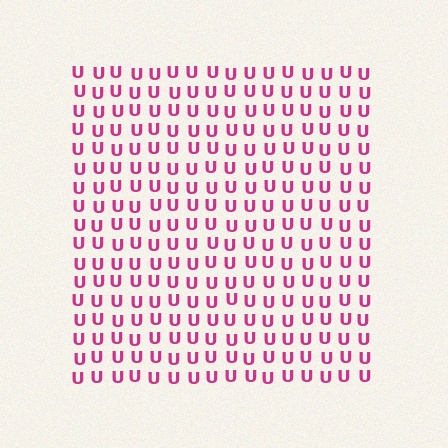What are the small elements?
The small elements are letter U's.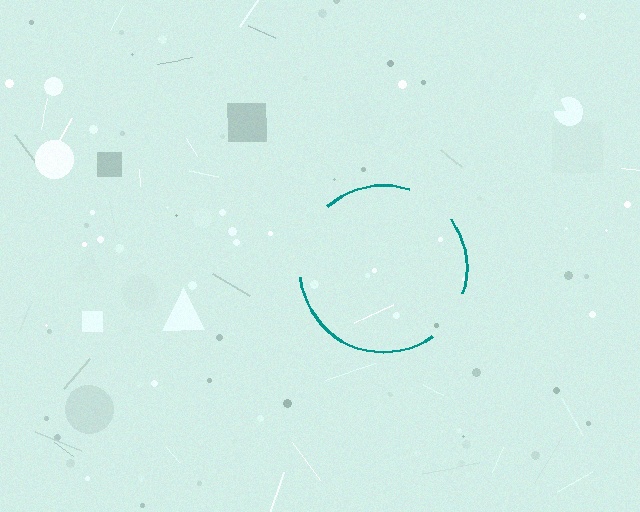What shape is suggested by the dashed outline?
The dashed outline suggests a circle.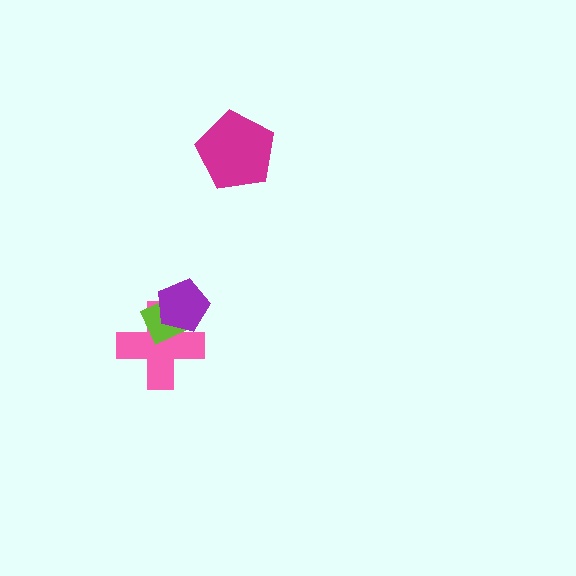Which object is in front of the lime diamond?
The purple pentagon is in front of the lime diamond.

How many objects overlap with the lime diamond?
2 objects overlap with the lime diamond.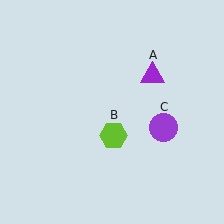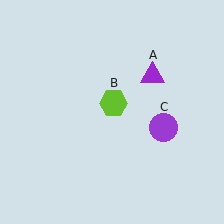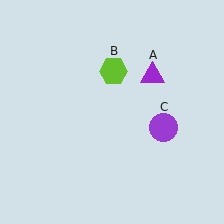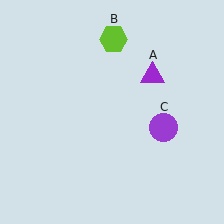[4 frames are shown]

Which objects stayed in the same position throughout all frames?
Purple triangle (object A) and purple circle (object C) remained stationary.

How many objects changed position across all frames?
1 object changed position: lime hexagon (object B).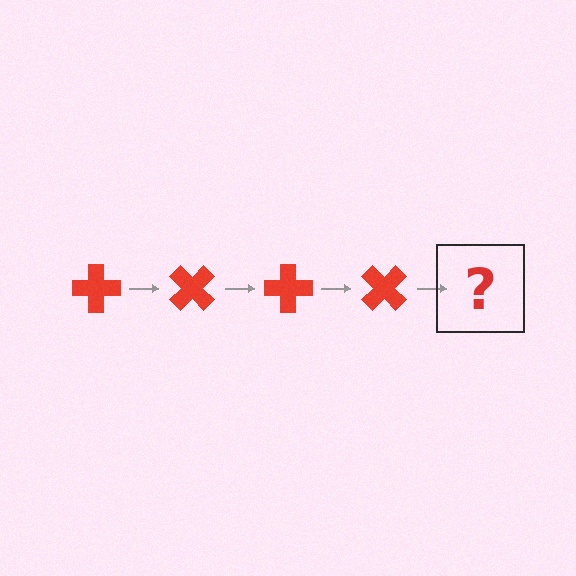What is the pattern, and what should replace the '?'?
The pattern is that the cross rotates 45 degrees each step. The '?' should be a red cross rotated 180 degrees.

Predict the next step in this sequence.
The next step is a red cross rotated 180 degrees.